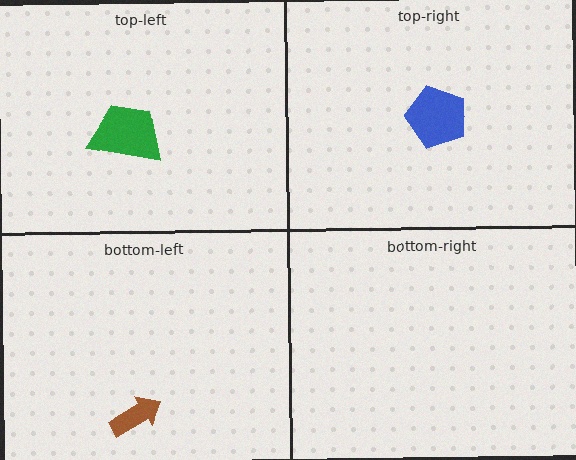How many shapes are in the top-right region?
1.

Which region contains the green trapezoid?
The top-left region.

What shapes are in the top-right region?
The blue pentagon.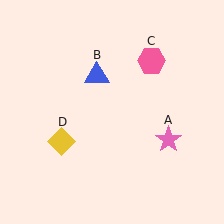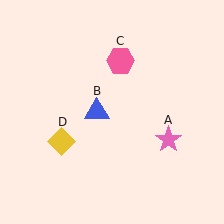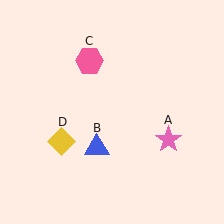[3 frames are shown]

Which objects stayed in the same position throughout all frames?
Pink star (object A) and yellow diamond (object D) remained stationary.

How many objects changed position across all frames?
2 objects changed position: blue triangle (object B), pink hexagon (object C).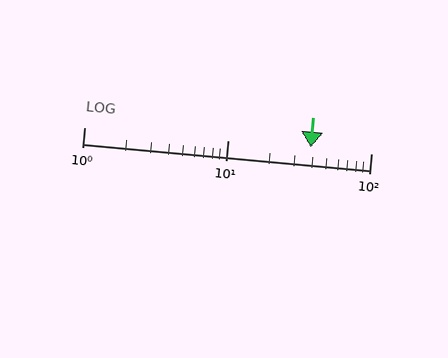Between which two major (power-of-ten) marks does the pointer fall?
The pointer is between 10 and 100.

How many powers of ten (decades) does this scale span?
The scale spans 2 decades, from 1 to 100.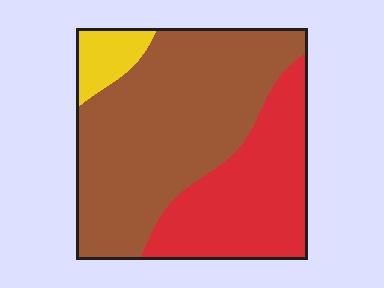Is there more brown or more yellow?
Brown.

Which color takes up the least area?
Yellow, at roughly 5%.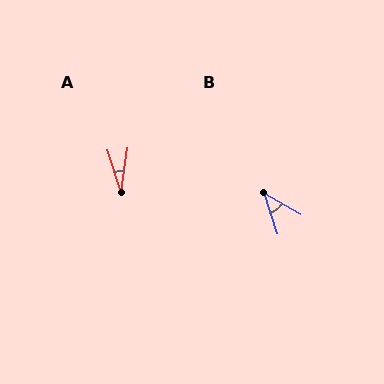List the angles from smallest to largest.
A (26°), B (43°).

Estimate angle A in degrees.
Approximately 26 degrees.